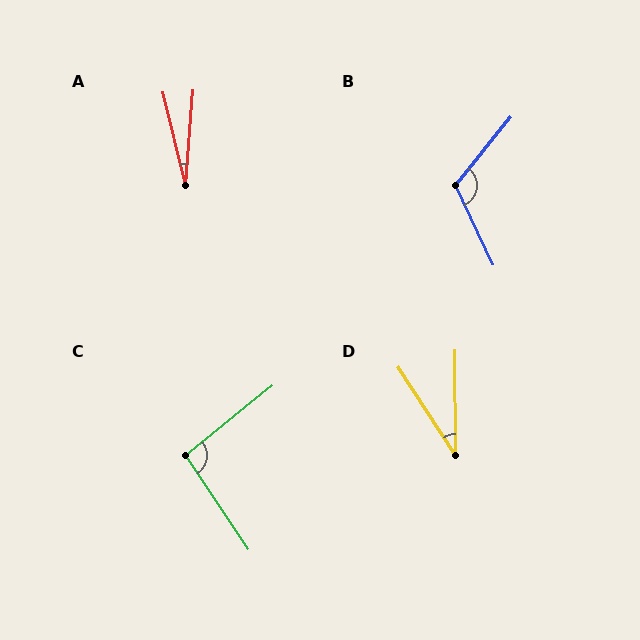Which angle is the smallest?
A, at approximately 18 degrees.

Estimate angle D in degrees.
Approximately 33 degrees.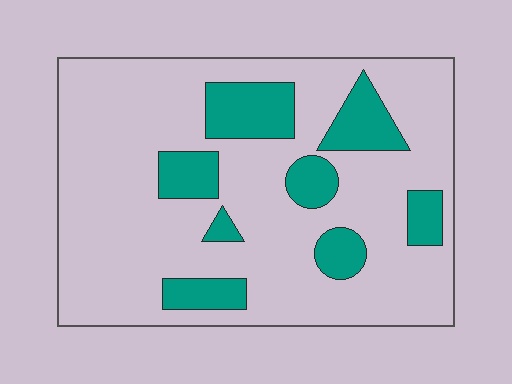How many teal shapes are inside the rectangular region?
8.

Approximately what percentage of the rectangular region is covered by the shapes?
Approximately 20%.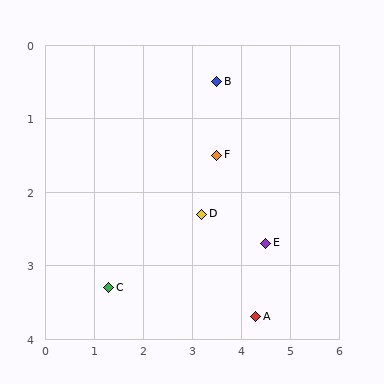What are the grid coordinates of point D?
Point D is at approximately (3.2, 2.3).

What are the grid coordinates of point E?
Point E is at approximately (4.5, 2.7).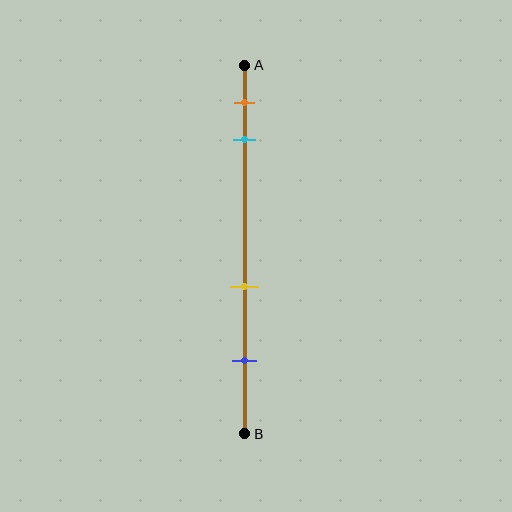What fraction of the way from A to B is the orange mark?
The orange mark is approximately 10% (0.1) of the way from A to B.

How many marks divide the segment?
There are 4 marks dividing the segment.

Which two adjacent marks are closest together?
The orange and cyan marks are the closest adjacent pair.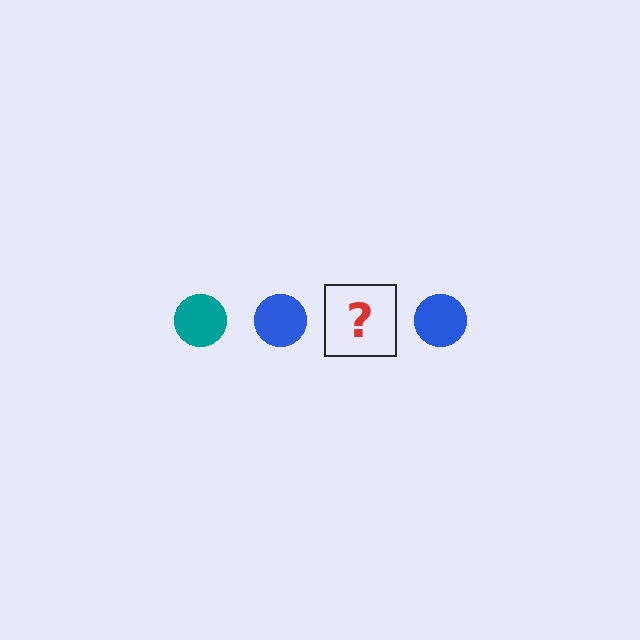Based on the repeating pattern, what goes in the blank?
The blank should be a teal circle.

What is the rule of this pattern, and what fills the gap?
The rule is that the pattern cycles through teal, blue circles. The gap should be filled with a teal circle.